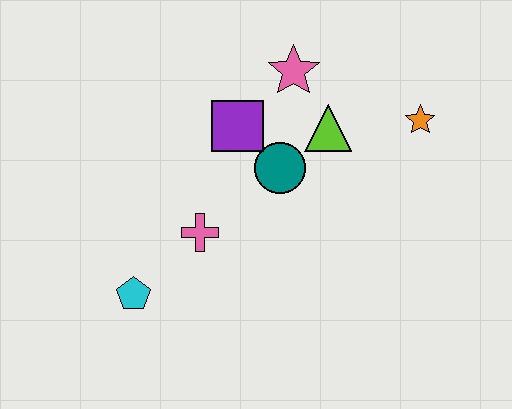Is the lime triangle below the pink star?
Yes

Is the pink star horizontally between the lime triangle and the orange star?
No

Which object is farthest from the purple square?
The cyan pentagon is farthest from the purple square.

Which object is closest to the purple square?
The teal circle is closest to the purple square.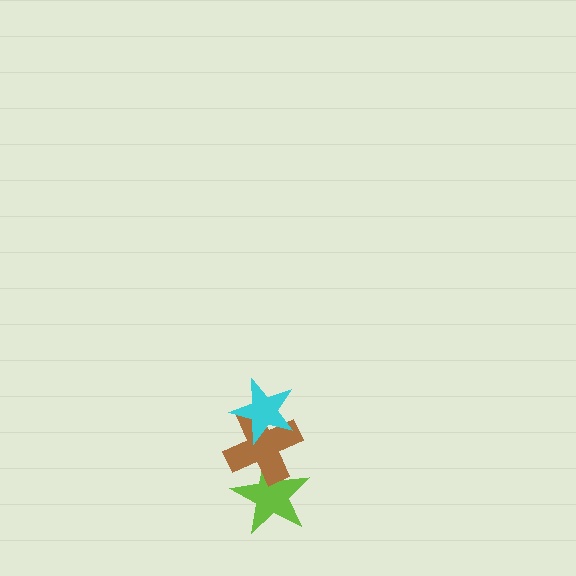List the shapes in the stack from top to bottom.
From top to bottom: the cyan star, the brown cross, the lime star.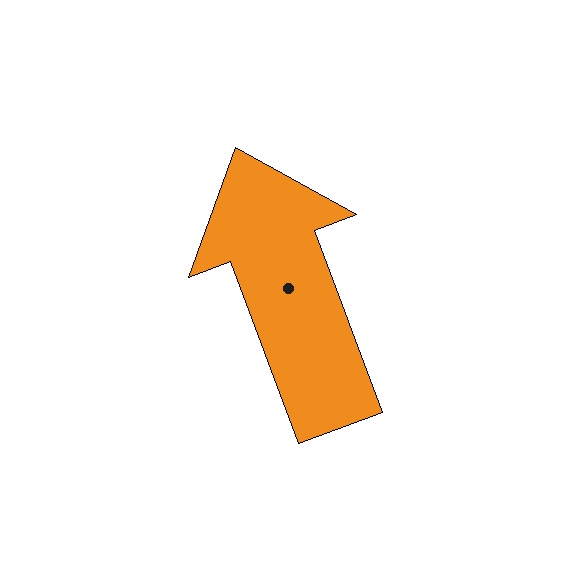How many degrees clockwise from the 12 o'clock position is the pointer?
Approximately 339 degrees.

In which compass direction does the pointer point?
North.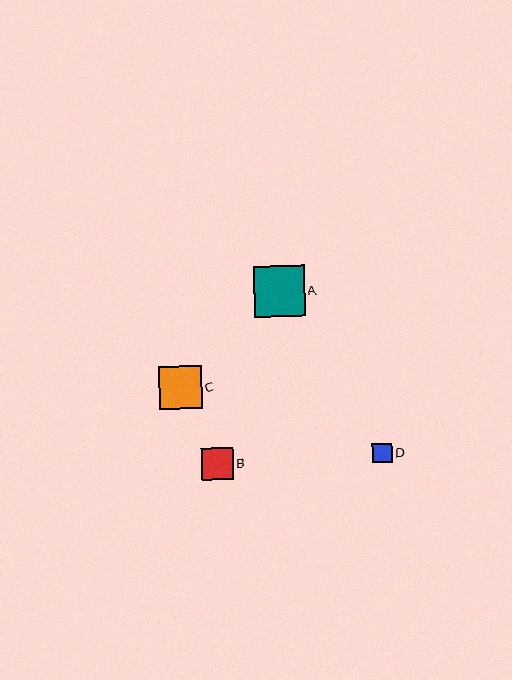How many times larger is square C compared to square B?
Square C is approximately 1.4 times the size of square B.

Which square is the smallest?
Square D is the smallest with a size of approximately 20 pixels.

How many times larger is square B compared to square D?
Square B is approximately 1.6 times the size of square D.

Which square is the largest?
Square A is the largest with a size of approximately 51 pixels.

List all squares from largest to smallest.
From largest to smallest: A, C, B, D.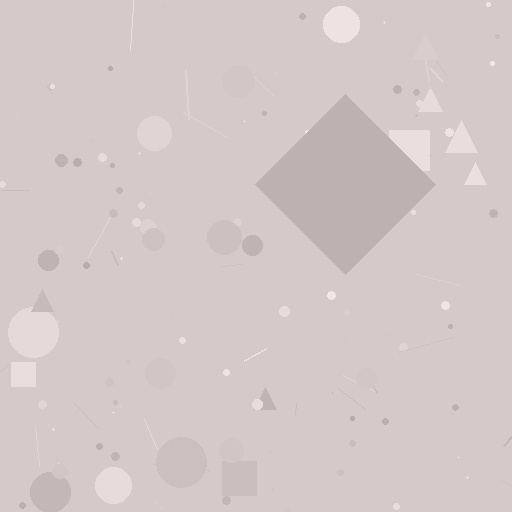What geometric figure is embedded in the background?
A diamond is embedded in the background.